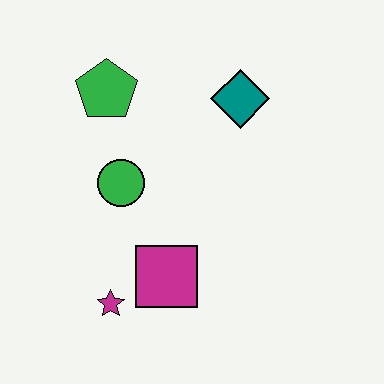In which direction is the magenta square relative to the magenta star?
The magenta square is to the right of the magenta star.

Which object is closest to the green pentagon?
The green circle is closest to the green pentagon.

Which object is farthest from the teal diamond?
The magenta star is farthest from the teal diamond.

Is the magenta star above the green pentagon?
No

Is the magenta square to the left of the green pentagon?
No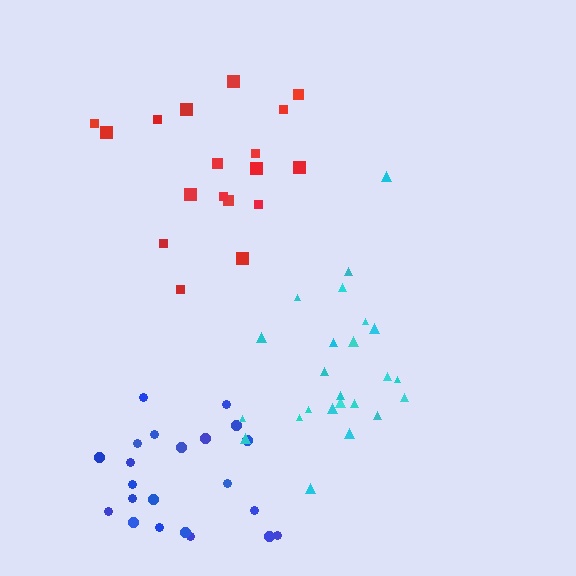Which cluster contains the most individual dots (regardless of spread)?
Cyan (24).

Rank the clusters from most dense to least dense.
cyan, blue, red.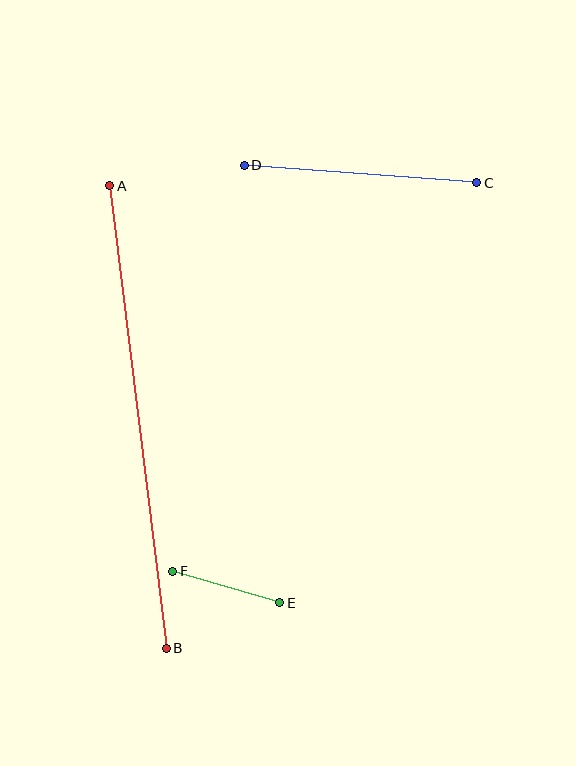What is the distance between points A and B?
The distance is approximately 466 pixels.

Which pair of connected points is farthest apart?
Points A and B are farthest apart.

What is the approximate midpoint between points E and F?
The midpoint is at approximately (226, 587) pixels.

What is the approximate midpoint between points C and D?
The midpoint is at approximately (360, 174) pixels.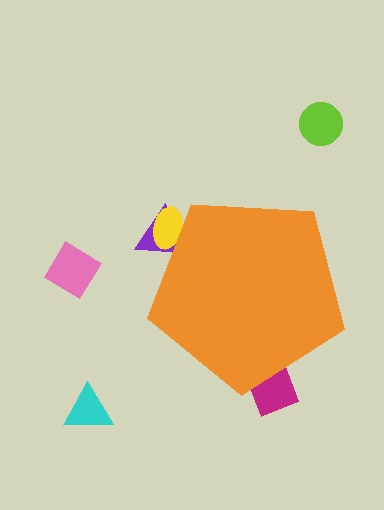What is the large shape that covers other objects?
An orange pentagon.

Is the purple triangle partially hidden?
Yes, the purple triangle is partially hidden behind the orange pentagon.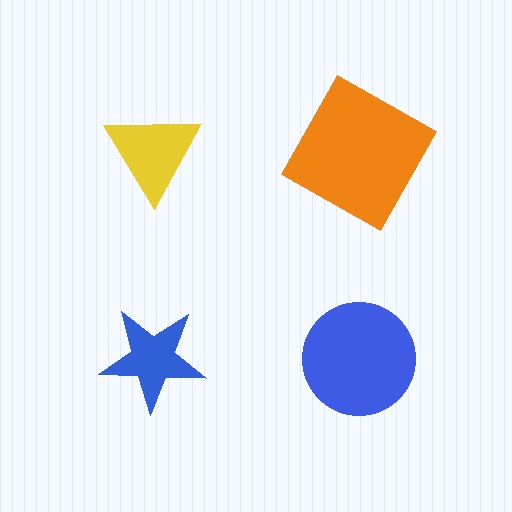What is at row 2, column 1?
A blue star.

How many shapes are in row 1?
2 shapes.